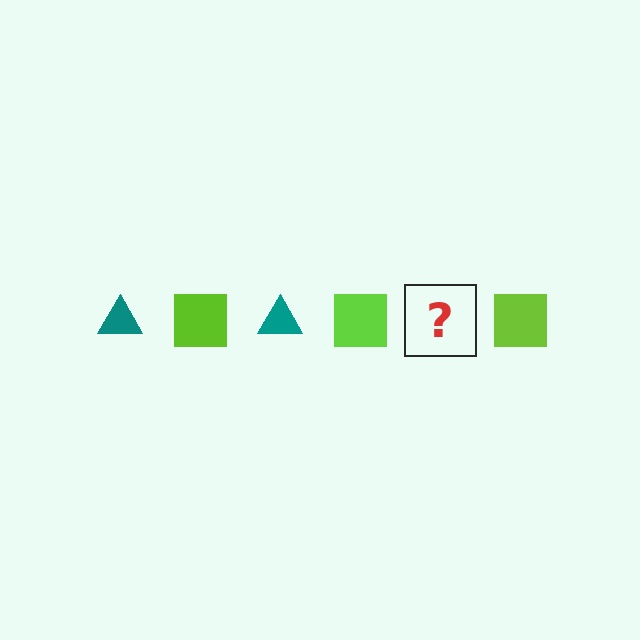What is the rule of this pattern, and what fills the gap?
The rule is that the pattern alternates between teal triangle and lime square. The gap should be filled with a teal triangle.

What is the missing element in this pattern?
The missing element is a teal triangle.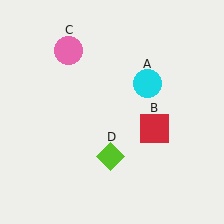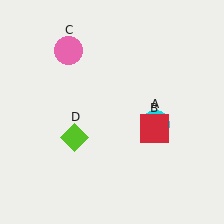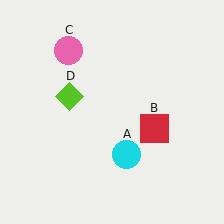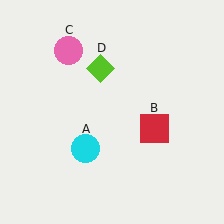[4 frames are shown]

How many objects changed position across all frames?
2 objects changed position: cyan circle (object A), lime diamond (object D).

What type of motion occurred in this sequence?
The cyan circle (object A), lime diamond (object D) rotated clockwise around the center of the scene.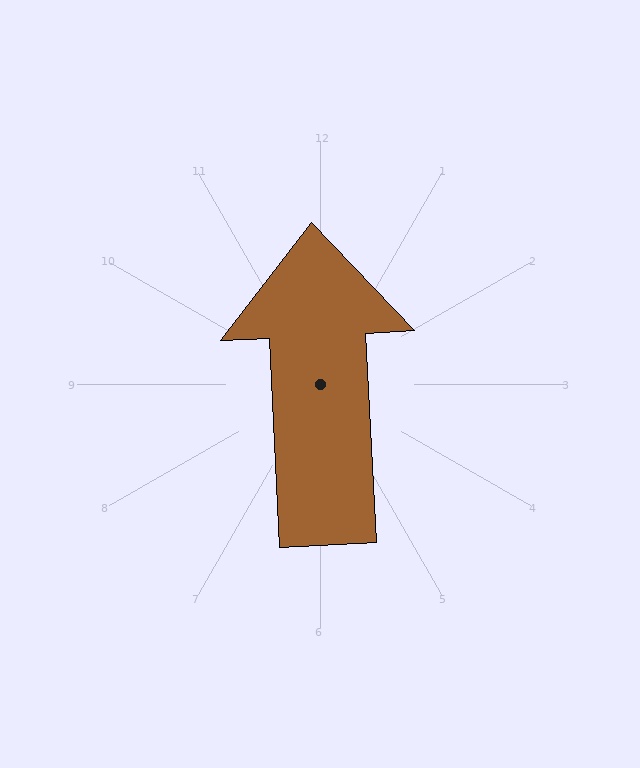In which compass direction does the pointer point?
North.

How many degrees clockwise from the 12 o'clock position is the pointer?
Approximately 357 degrees.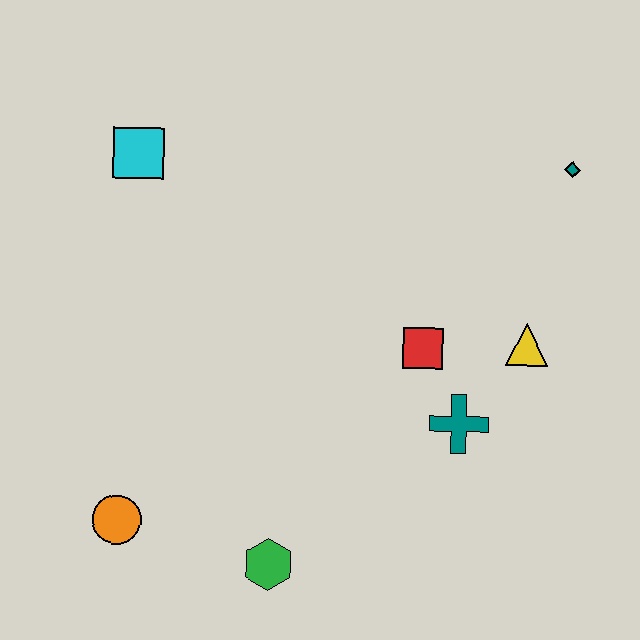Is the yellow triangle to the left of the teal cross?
No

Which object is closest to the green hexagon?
The orange circle is closest to the green hexagon.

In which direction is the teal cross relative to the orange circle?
The teal cross is to the right of the orange circle.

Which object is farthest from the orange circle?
The teal diamond is farthest from the orange circle.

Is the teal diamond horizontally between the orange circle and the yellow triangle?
No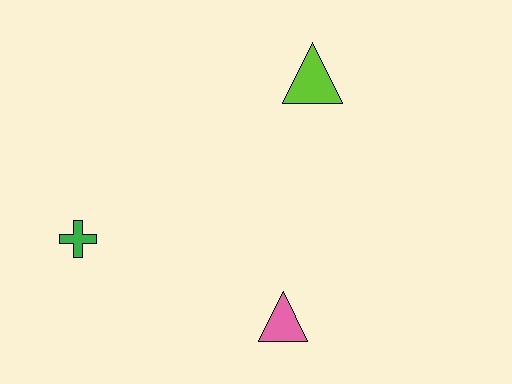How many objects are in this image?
There are 3 objects.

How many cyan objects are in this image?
There are no cyan objects.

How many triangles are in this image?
There are 2 triangles.